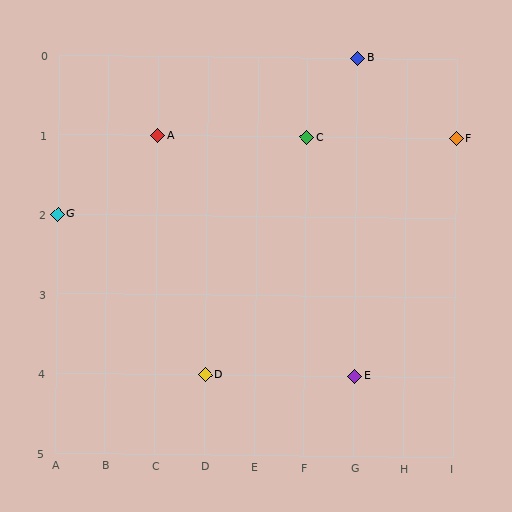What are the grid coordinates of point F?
Point F is at grid coordinates (I, 1).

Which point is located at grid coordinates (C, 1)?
Point A is at (C, 1).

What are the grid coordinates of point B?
Point B is at grid coordinates (G, 0).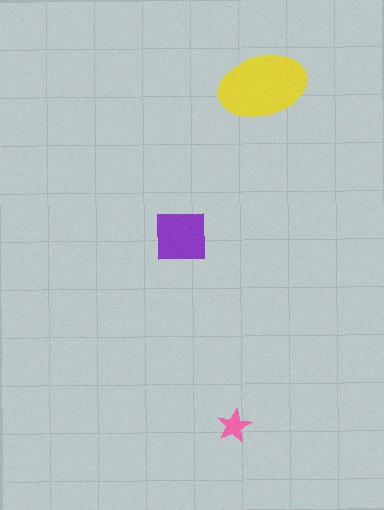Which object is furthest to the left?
The purple square is leftmost.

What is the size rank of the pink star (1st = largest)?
3rd.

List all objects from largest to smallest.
The yellow ellipse, the purple square, the pink star.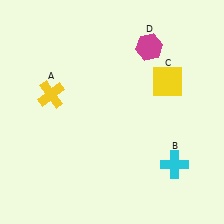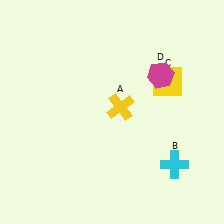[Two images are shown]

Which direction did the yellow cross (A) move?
The yellow cross (A) moved right.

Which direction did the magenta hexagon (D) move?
The magenta hexagon (D) moved down.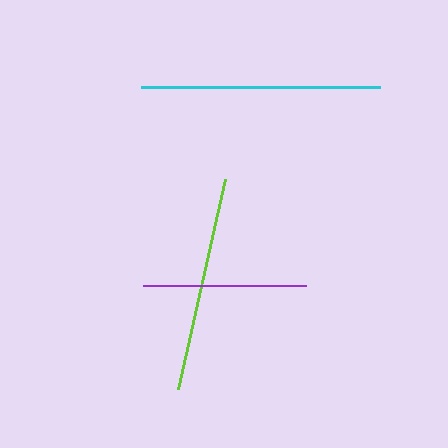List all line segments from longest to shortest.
From longest to shortest: cyan, lime, purple.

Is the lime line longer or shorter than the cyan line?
The cyan line is longer than the lime line.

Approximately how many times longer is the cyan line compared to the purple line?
The cyan line is approximately 1.5 times the length of the purple line.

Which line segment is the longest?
The cyan line is the longest at approximately 240 pixels.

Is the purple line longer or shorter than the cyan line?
The cyan line is longer than the purple line.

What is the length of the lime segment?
The lime segment is approximately 215 pixels long.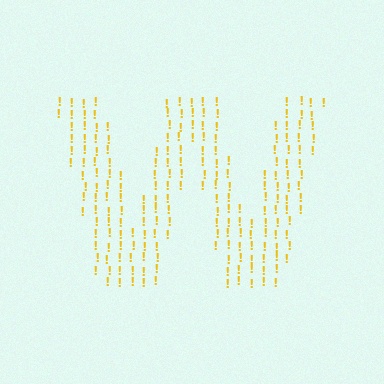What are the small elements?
The small elements are exclamation marks.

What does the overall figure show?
The overall figure shows the letter W.